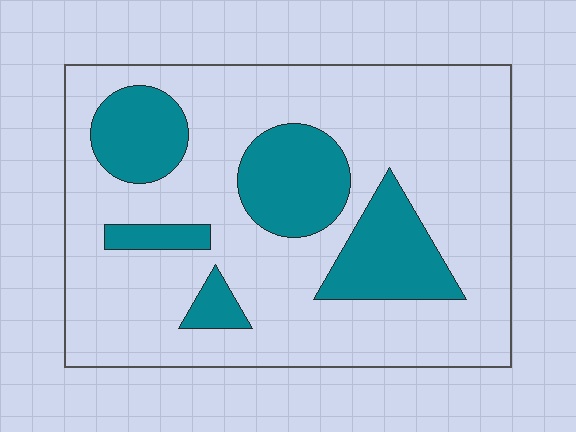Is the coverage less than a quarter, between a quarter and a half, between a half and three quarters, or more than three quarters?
Less than a quarter.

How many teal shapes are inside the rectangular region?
5.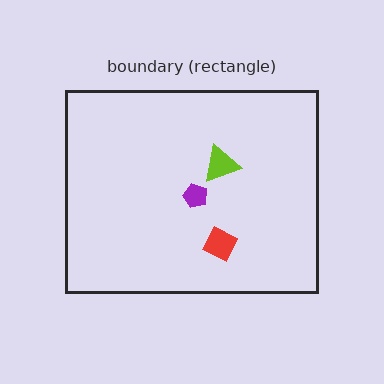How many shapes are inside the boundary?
3 inside, 0 outside.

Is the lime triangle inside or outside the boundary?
Inside.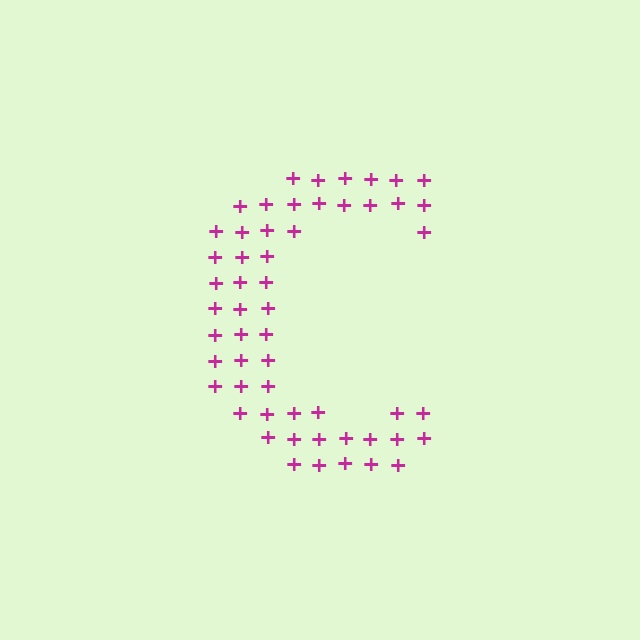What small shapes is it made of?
It is made of small plus signs.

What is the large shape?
The large shape is the letter C.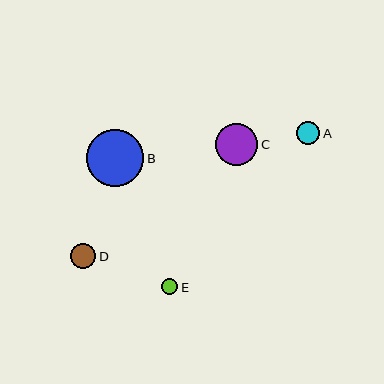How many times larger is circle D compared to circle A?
Circle D is approximately 1.1 times the size of circle A.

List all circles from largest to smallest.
From largest to smallest: B, C, D, A, E.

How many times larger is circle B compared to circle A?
Circle B is approximately 2.5 times the size of circle A.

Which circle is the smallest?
Circle E is the smallest with a size of approximately 16 pixels.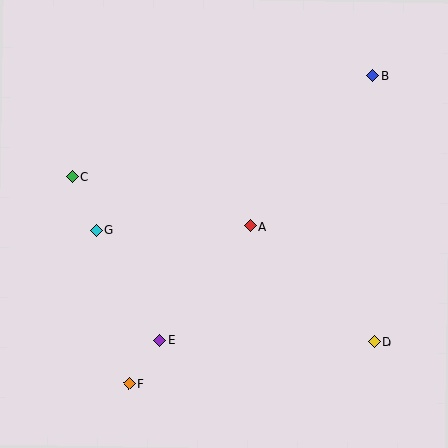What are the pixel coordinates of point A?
Point A is at (250, 226).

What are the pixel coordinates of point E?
Point E is at (160, 340).